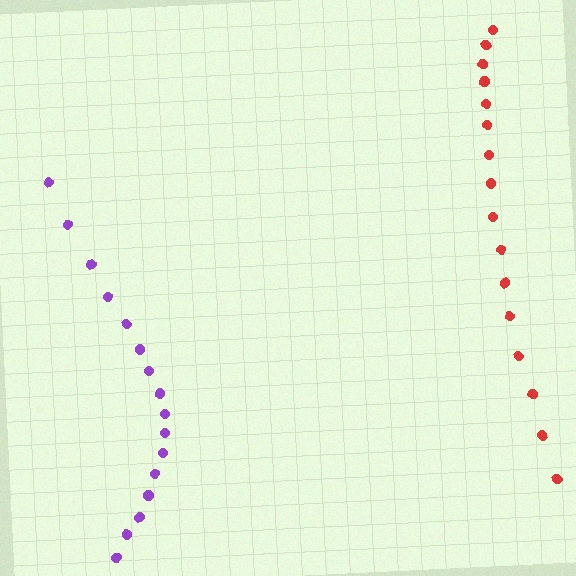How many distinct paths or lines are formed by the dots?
There are 2 distinct paths.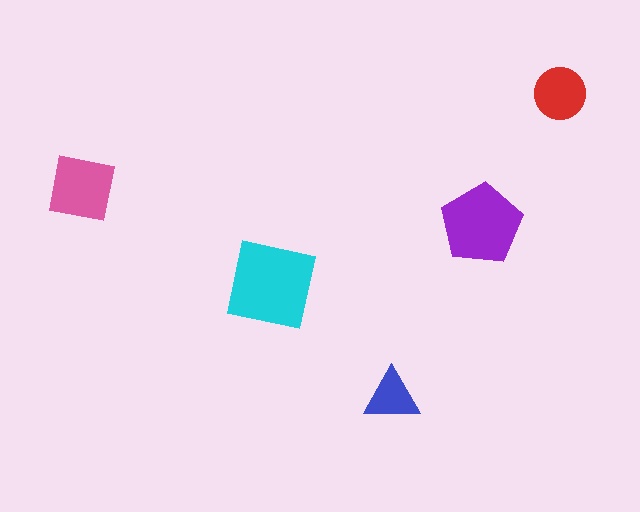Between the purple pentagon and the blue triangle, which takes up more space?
The purple pentagon.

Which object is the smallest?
The blue triangle.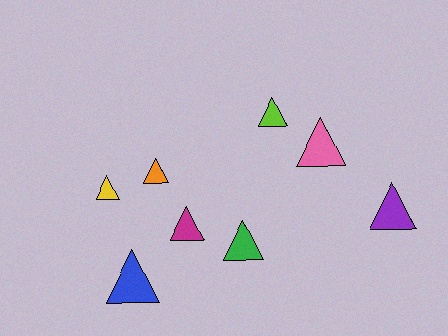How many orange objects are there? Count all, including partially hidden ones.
There is 1 orange object.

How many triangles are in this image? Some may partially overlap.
There are 8 triangles.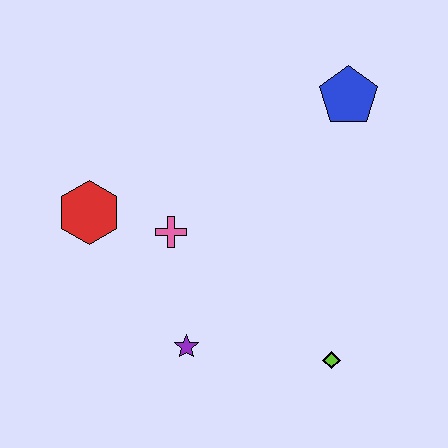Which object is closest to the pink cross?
The red hexagon is closest to the pink cross.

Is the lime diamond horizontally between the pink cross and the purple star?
No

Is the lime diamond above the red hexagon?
No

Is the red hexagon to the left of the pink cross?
Yes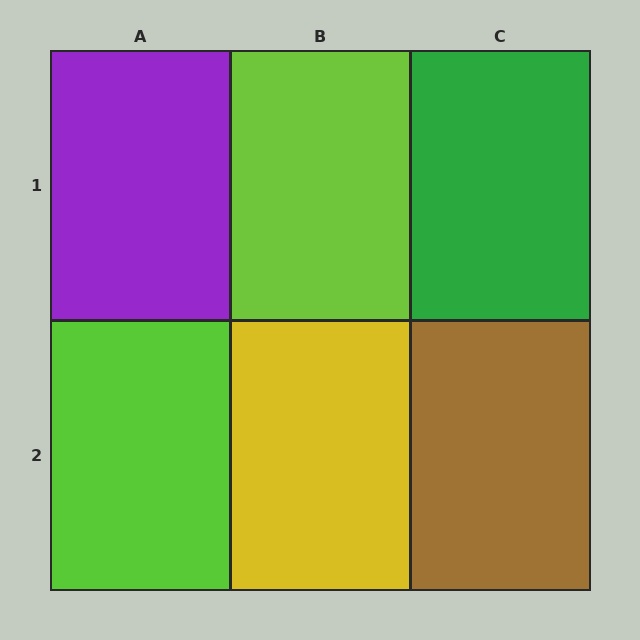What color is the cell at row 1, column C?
Green.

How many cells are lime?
2 cells are lime.